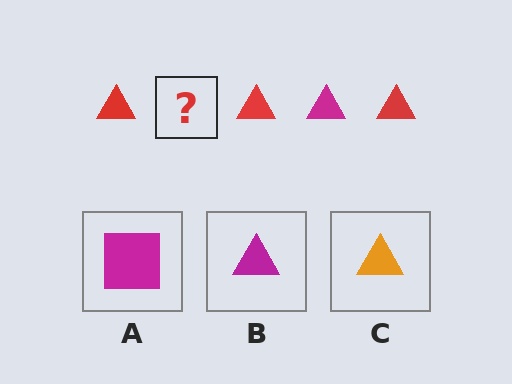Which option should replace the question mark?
Option B.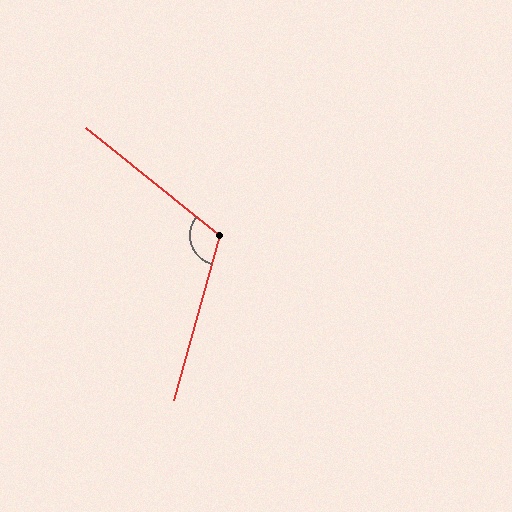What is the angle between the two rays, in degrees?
Approximately 114 degrees.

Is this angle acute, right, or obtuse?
It is obtuse.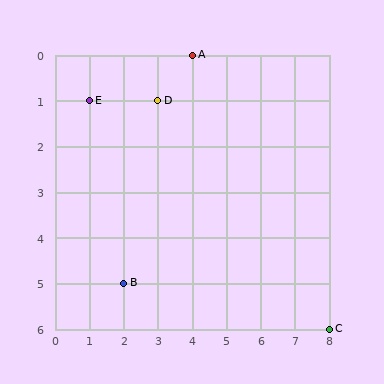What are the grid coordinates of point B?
Point B is at grid coordinates (2, 5).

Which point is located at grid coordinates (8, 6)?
Point C is at (8, 6).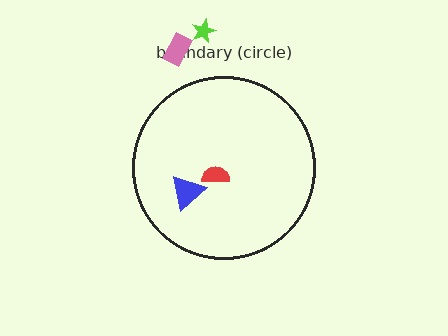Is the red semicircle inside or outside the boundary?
Inside.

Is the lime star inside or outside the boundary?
Outside.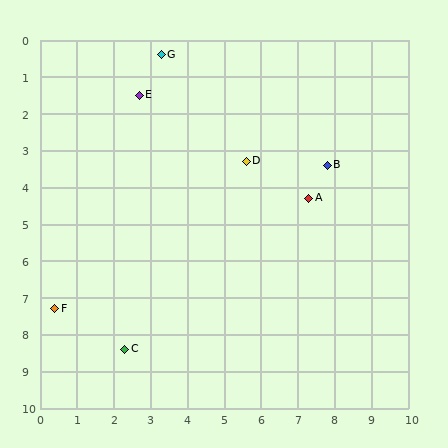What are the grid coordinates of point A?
Point A is at approximately (7.3, 4.3).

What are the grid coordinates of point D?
Point D is at approximately (5.6, 3.3).